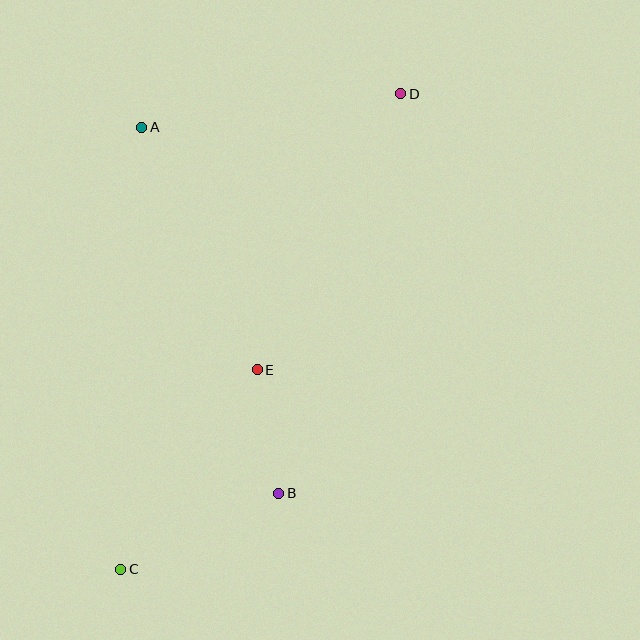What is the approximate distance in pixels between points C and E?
The distance between C and E is approximately 242 pixels.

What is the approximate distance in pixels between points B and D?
The distance between B and D is approximately 418 pixels.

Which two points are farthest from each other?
Points C and D are farthest from each other.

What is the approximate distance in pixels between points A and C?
The distance between A and C is approximately 442 pixels.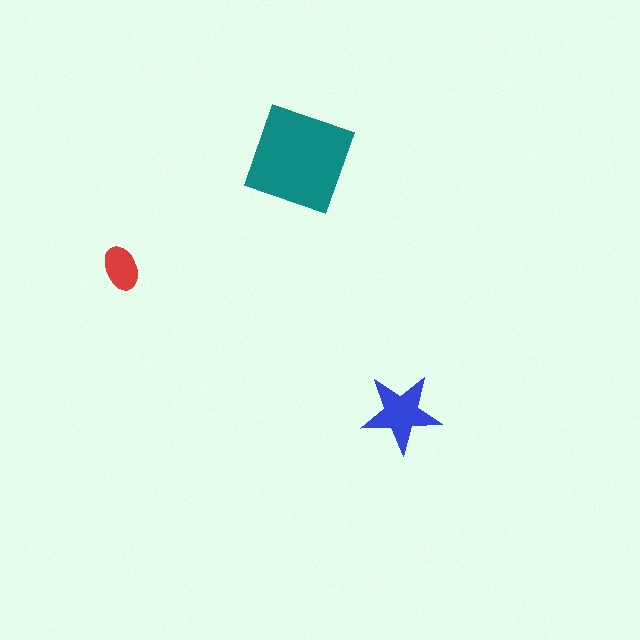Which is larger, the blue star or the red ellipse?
The blue star.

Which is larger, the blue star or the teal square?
The teal square.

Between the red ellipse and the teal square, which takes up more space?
The teal square.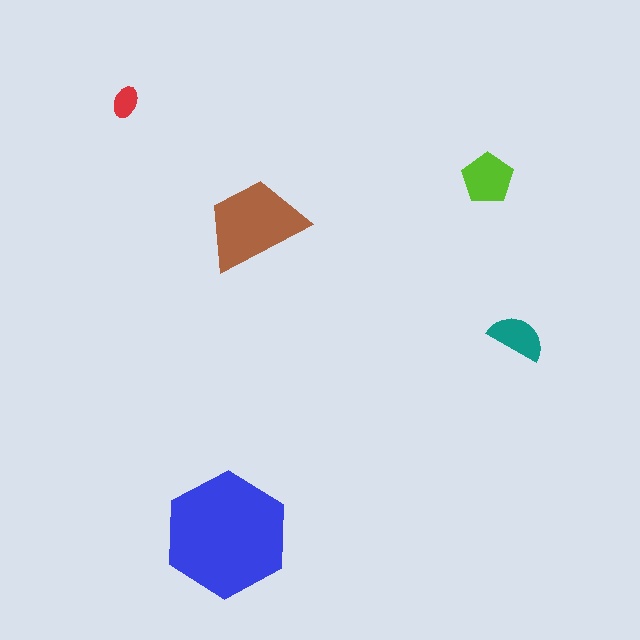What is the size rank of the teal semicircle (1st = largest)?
4th.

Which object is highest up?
The red ellipse is topmost.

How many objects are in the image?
There are 5 objects in the image.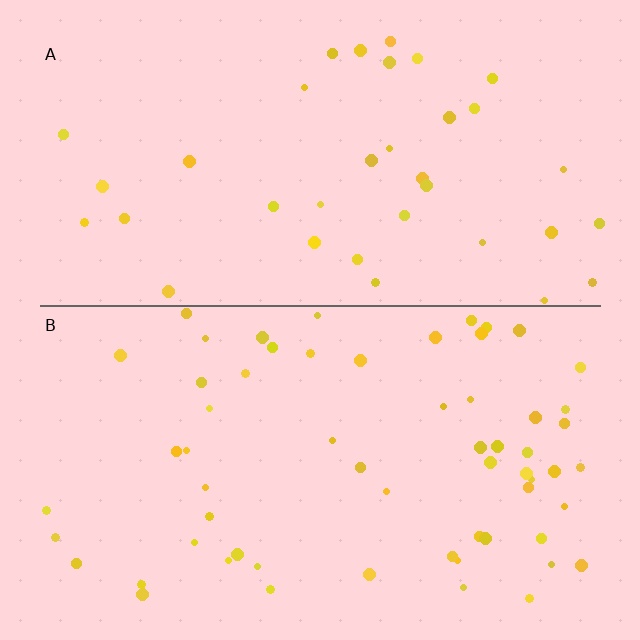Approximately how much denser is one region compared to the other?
Approximately 1.7× — region B over region A.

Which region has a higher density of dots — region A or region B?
B (the bottom).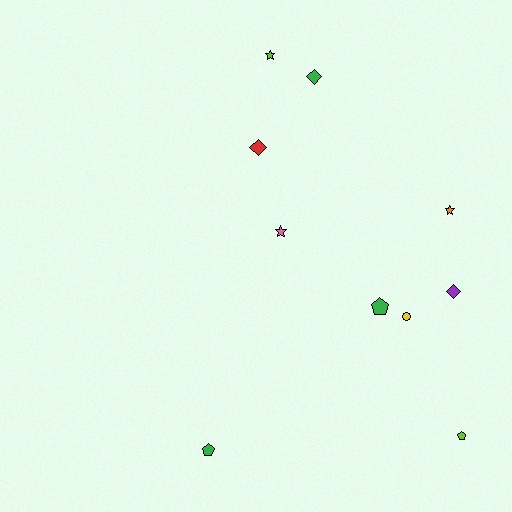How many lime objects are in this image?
There are 2 lime objects.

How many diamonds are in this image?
There are 3 diamonds.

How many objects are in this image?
There are 10 objects.